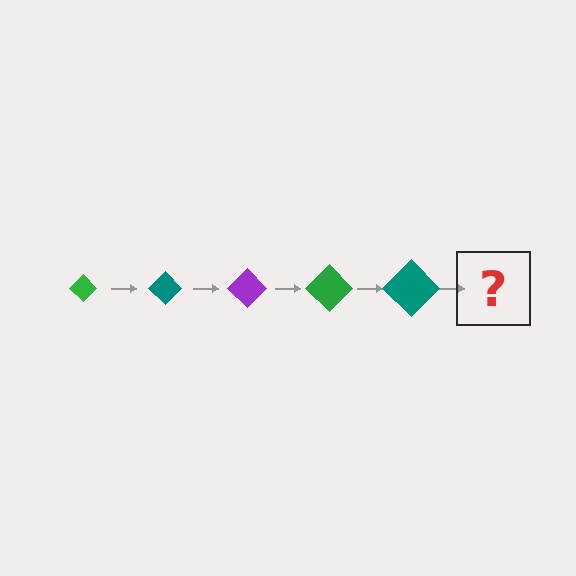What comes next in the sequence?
The next element should be a purple diamond, larger than the previous one.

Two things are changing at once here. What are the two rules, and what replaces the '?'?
The two rules are that the diamond grows larger each step and the color cycles through green, teal, and purple. The '?' should be a purple diamond, larger than the previous one.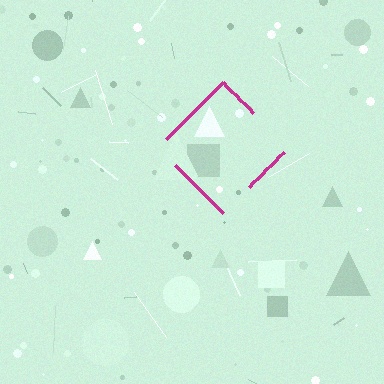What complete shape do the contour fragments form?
The contour fragments form a diamond.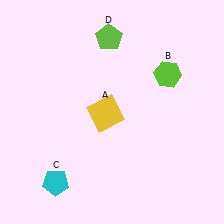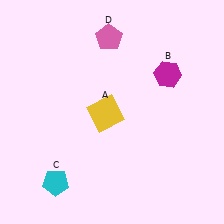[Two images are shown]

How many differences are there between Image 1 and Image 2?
There are 2 differences between the two images.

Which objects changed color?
B changed from lime to magenta. D changed from lime to pink.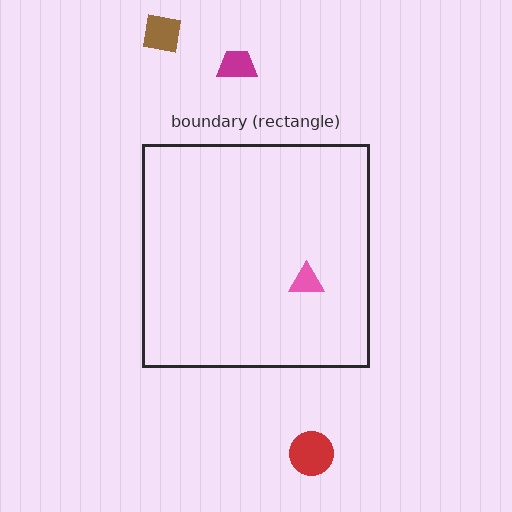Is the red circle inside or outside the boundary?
Outside.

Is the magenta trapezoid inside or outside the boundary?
Outside.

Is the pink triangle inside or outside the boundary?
Inside.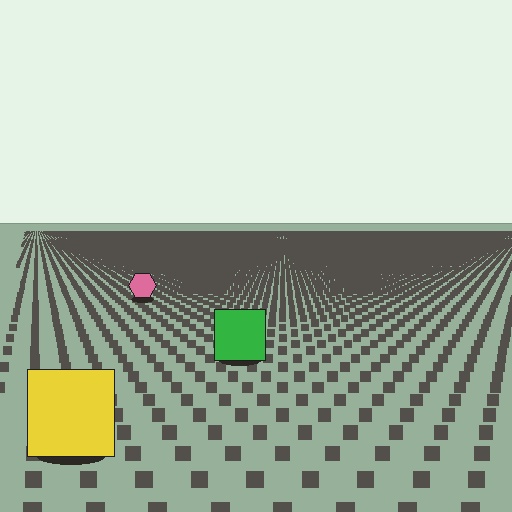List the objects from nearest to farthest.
From nearest to farthest: the yellow square, the green square, the pink hexagon.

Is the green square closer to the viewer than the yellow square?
No. The yellow square is closer — you can tell from the texture gradient: the ground texture is coarser near it.